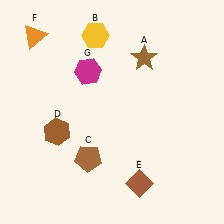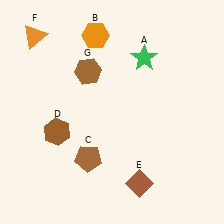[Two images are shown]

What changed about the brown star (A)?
In Image 1, A is brown. In Image 2, it changed to green.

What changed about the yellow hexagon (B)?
In Image 1, B is yellow. In Image 2, it changed to orange.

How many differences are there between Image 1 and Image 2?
There are 3 differences between the two images.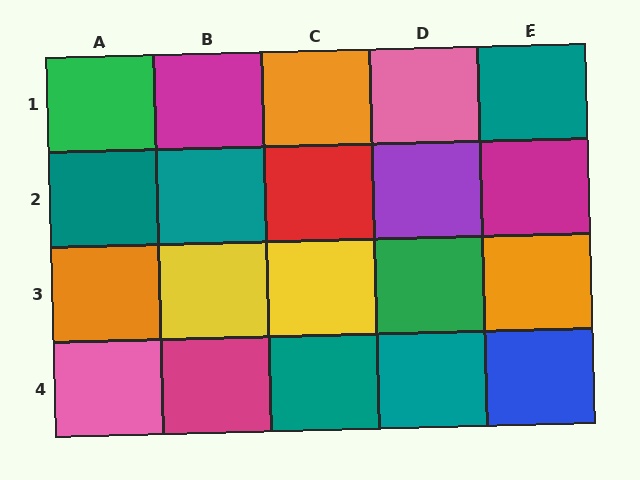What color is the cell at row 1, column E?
Teal.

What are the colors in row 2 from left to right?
Teal, teal, red, purple, magenta.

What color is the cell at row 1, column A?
Green.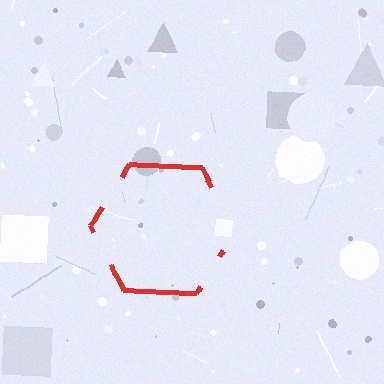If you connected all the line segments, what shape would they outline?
They would outline a hexagon.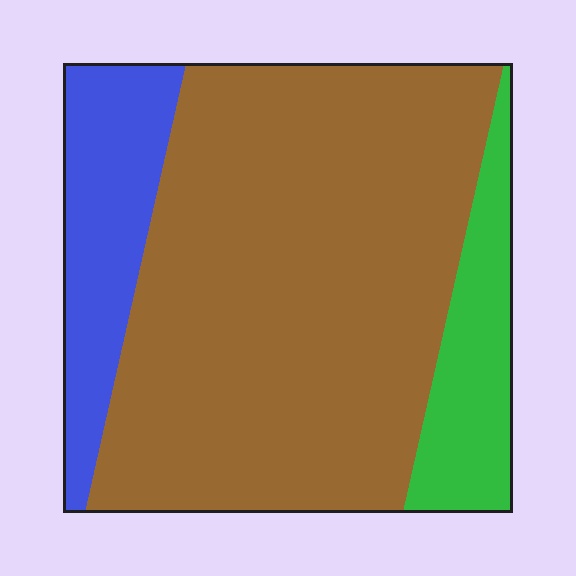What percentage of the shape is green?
Green takes up about one eighth (1/8) of the shape.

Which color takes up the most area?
Brown, at roughly 70%.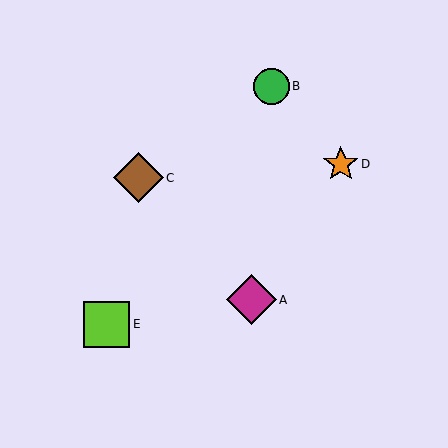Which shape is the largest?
The magenta diamond (labeled A) is the largest.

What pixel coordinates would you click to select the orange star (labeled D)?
Click at (341, 164) to select the orange star D.